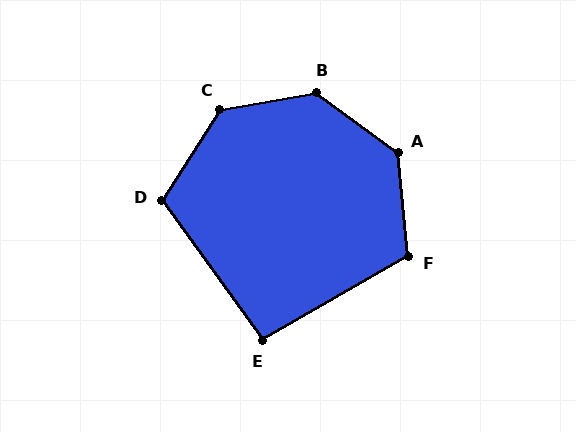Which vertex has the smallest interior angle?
E, at approximately 96 degrees.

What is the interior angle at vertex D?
Approximately 112 degrees (obtuse).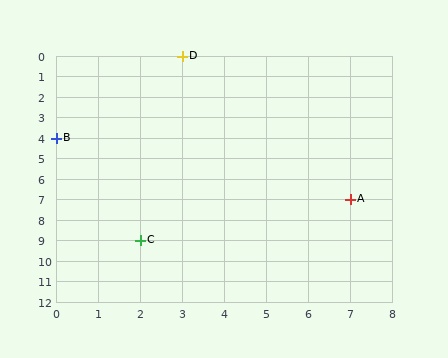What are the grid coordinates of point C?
Point C is at grid coordinates (2, 9).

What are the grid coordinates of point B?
Point B is at grid coordinates (0, 4).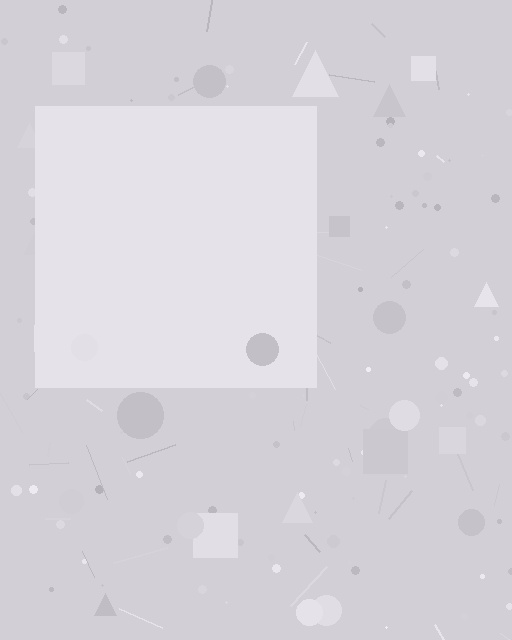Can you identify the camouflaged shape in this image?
The camouflaged shape is a square.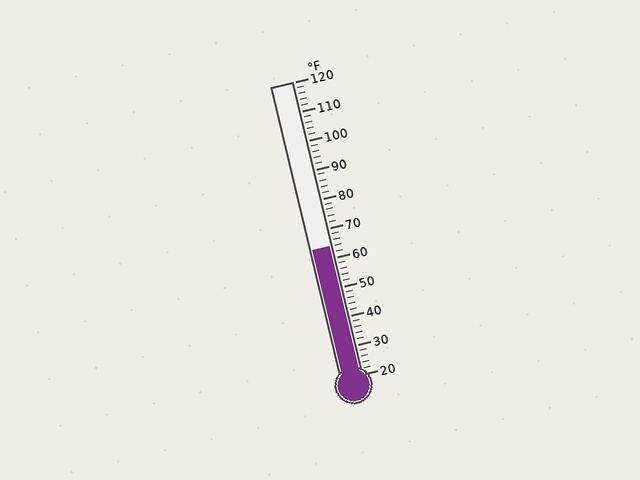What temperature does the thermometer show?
The thermometer shows approximately 64°F.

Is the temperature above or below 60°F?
The temperature is above 60°F.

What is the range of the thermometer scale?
The thermometer scale ranges from 20°F to 120°F.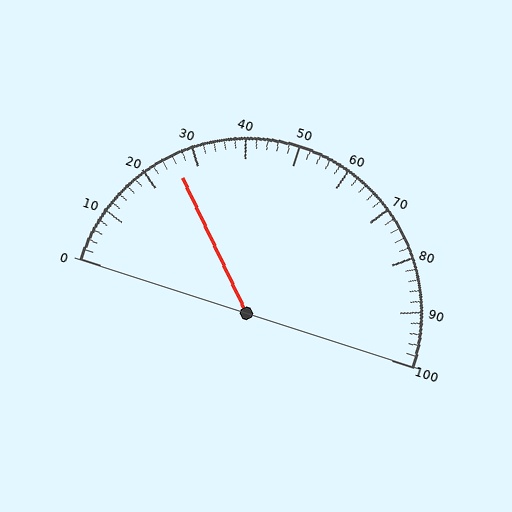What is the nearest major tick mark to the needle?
The nearest major tick mark is 30.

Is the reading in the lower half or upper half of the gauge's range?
The reading is in the lower half of the range (0 to 100).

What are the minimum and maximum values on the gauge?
The gauge ranges from 0 to 100.